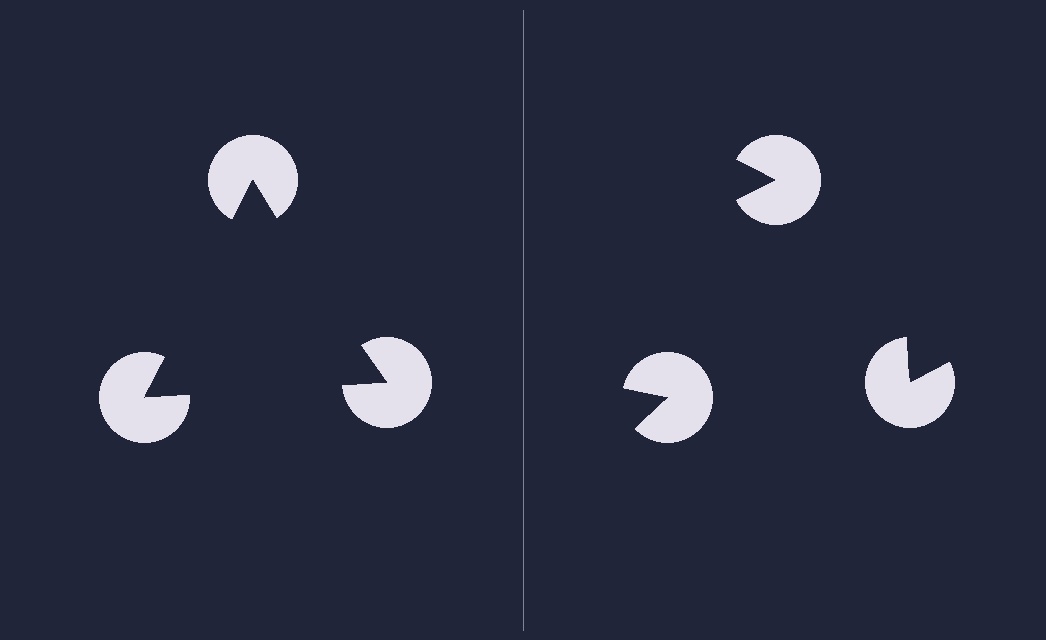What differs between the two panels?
The pac-man discs are positioned identically on both sides; only the wedge orientations differ. On the left they align to a triangle; on the right they are misaligned.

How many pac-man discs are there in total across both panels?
6 — 3 on each side.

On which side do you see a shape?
An illusory triangle appears on the left side. On the right side the wedge cuts are rotated, so no coherent shape forms.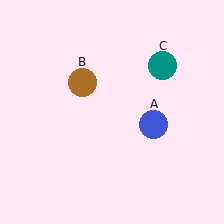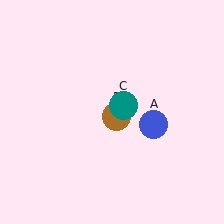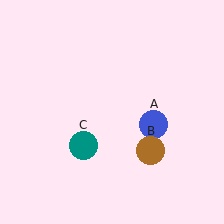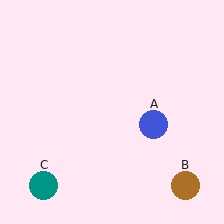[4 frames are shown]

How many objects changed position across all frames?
2 objects changed position: brown circle (object B), teal circle (object C).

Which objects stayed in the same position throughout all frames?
Blue circle (object A) remained stationary.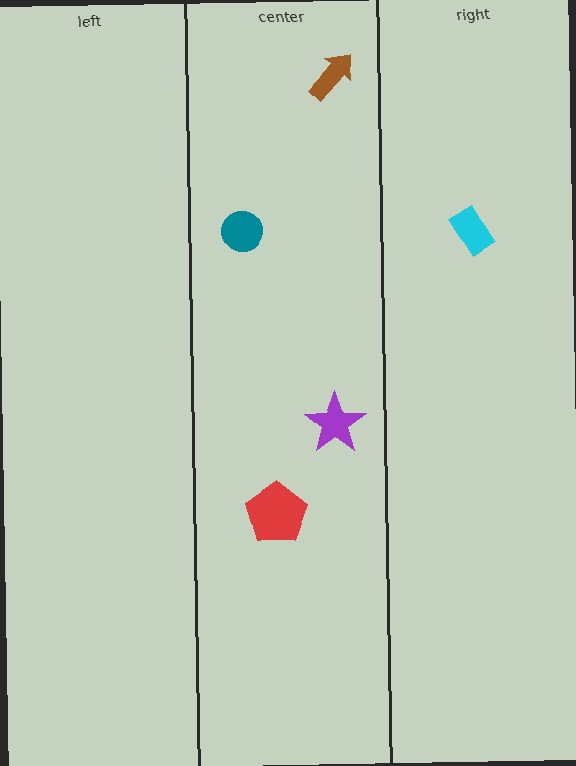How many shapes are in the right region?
1.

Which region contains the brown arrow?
The center region.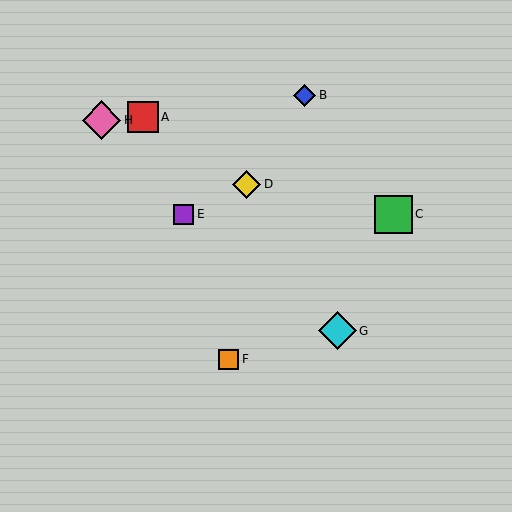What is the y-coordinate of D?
Object D is at y≈184.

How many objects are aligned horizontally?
2 objects (C, E) are aligned horizontally.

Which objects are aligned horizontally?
Objects C, E are aligned horizontally.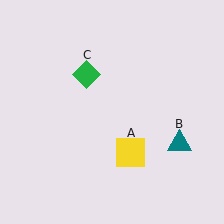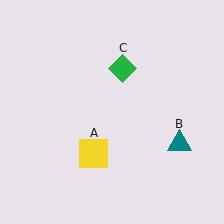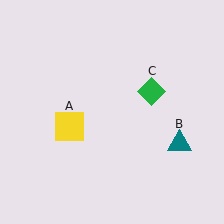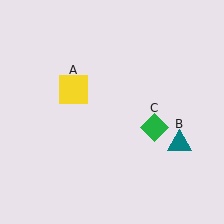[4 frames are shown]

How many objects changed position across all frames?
2 objects changed position: yellow square (object A), green diamond (object C).